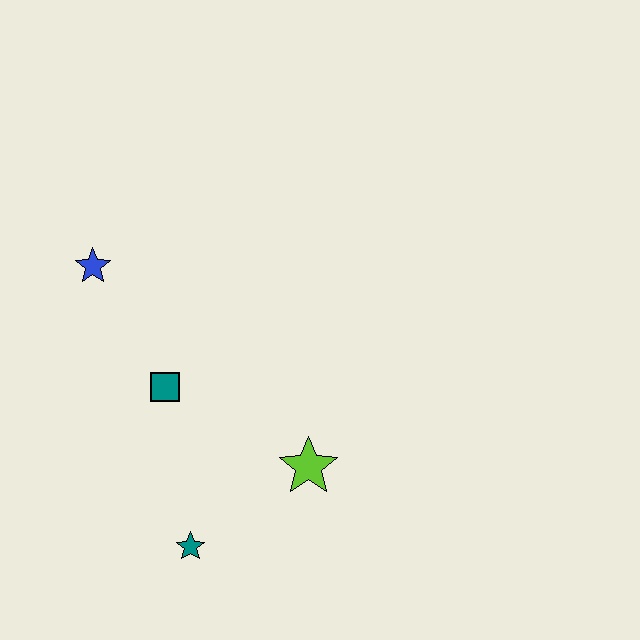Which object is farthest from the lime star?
The blue star is farthest from the lime star.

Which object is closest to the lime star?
The teal star is closest to the lime star.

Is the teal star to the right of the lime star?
No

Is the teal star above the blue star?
No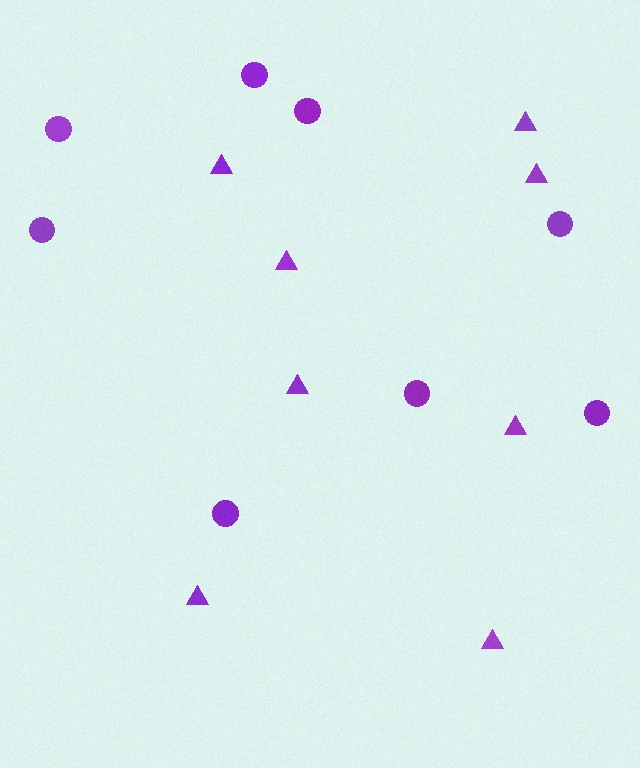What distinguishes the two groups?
There are 2 groups: one group of triangles (8) and one group of circles (8).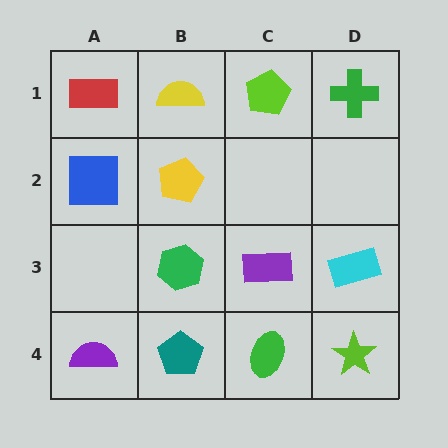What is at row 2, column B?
A yellow pentagon.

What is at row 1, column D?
A green cross.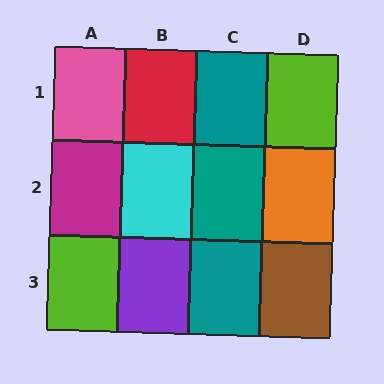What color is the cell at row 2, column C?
Teal.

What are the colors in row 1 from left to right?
Pink, red, teal, lime.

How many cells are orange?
1 cell is orange.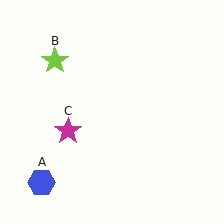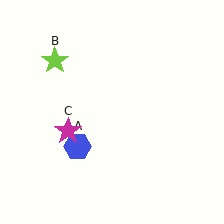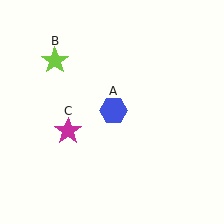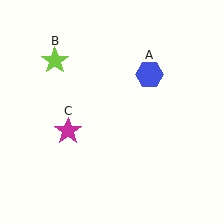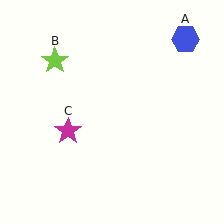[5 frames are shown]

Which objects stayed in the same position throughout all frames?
Lime star (object B) and magenta star (object C) remained stationary.